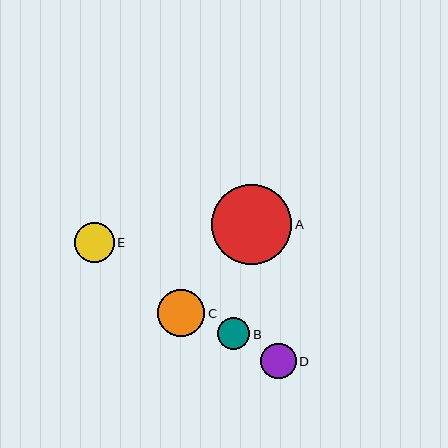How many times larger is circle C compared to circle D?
Circle C is approximately 1.3 times the size of circle D.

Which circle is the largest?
Circle A is the largest with a size of approximately 80 pixels.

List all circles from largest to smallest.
From largest to smallest: A, C, E, D, B.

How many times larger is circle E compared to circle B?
Circle E is approximately 1.2 times the size of circle B.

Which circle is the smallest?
Circle B is the smallest with a size of approximately 32 pixels.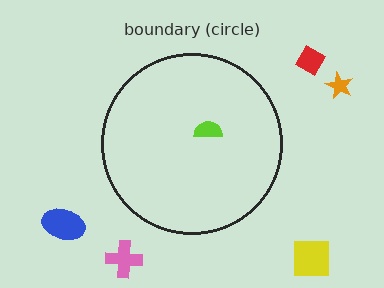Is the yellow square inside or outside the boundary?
Outside.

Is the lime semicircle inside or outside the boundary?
Inside.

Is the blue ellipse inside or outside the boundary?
Outside.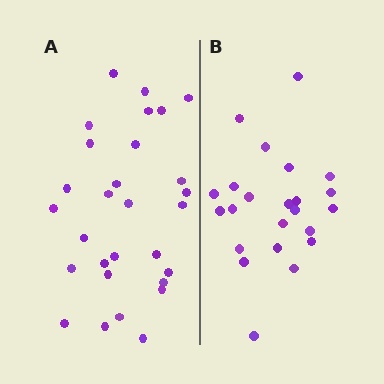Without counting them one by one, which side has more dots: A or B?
Region A (the left region) has more dots.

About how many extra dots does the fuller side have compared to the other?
Region A has about 6 more dots than region B.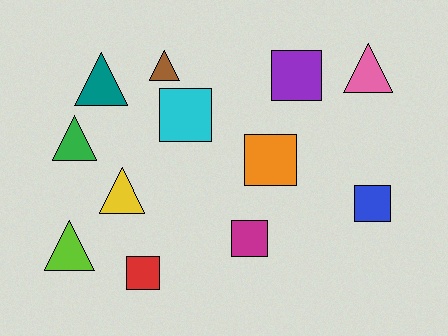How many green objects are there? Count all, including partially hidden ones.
There is 1 green object.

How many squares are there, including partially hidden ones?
There are 6 squares.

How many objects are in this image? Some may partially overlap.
There are 12 objects.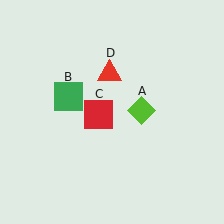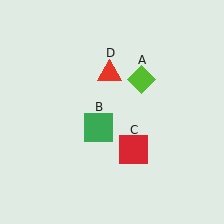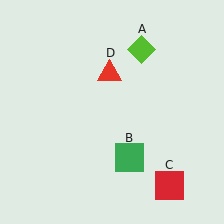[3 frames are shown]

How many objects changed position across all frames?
3 objects changed position: lime diamond (object A), green square (object B), red square (object C).